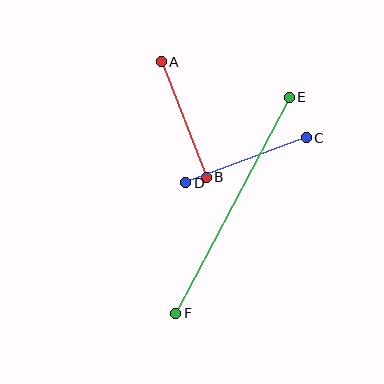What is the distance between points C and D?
The distance is approximately 129 pixels.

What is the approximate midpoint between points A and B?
The midpoint is at approximately (184, 119) pixels.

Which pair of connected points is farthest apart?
Points E and F are farthest apart.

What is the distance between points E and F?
The distance is approximately 244 pixels.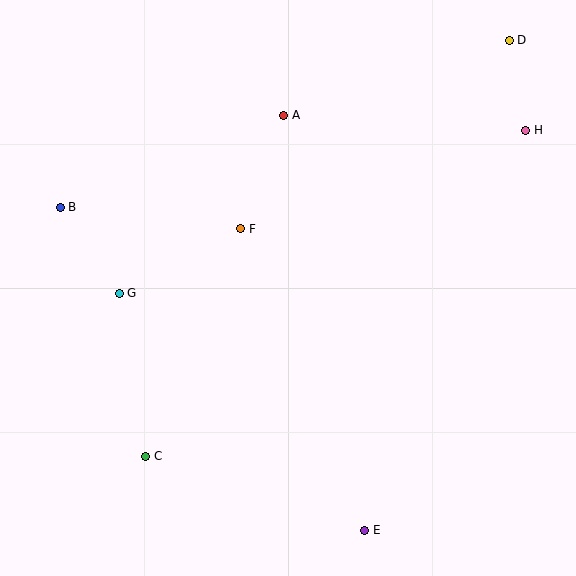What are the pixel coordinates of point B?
Point B is at (60, 207).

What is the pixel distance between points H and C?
The distance between H and C is 500 pixels.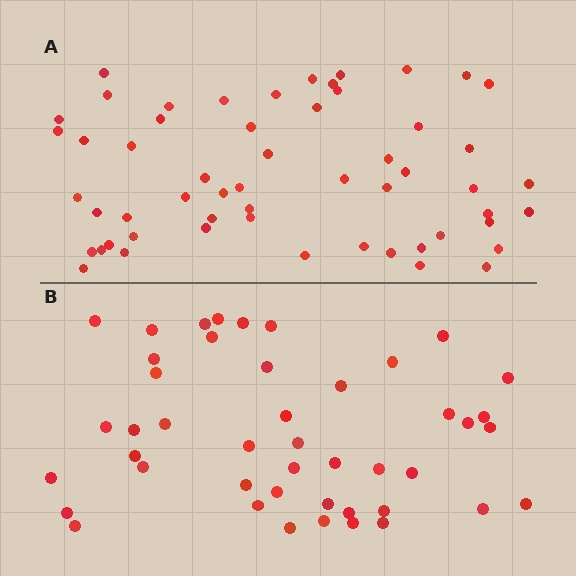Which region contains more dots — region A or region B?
Region A (the top region) has more dots.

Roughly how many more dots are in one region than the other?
Region A has roughly 12 or so more dots than region B.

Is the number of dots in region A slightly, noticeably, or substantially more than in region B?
Region A has only slightly more — the two regions are fairly close. The ratio is roughly 1.2 to 1.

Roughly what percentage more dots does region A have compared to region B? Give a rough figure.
About 25% more.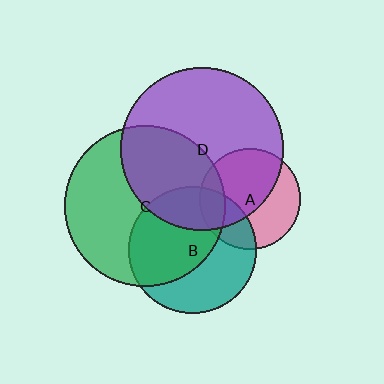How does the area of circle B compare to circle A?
Approximately 1.6 times.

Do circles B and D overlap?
Yes.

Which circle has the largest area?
Circle D (purple).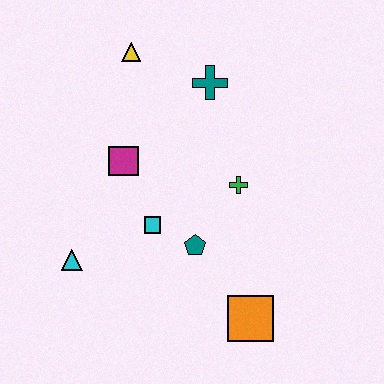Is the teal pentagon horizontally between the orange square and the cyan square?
Yes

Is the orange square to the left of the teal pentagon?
No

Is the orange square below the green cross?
Yes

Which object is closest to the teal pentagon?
The cyan square is closest to the teal pentagon.